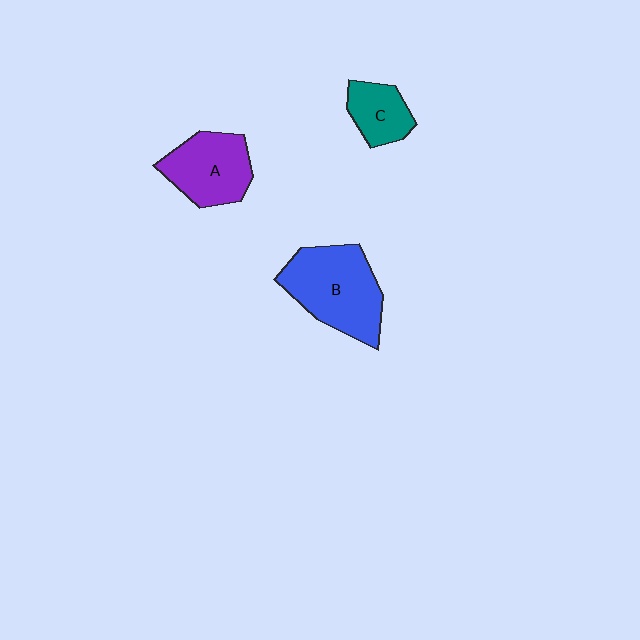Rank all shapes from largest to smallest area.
From largest to smallest: B (blue), A (purple), C (teal).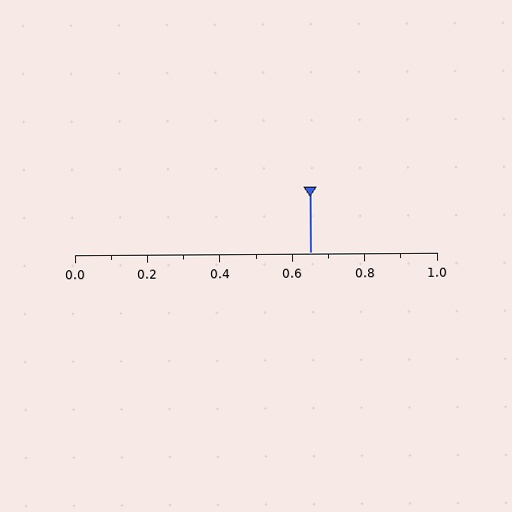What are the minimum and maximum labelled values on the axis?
The axis runs from 0.0 to 1.0.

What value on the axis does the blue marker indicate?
The marker indicates approximately 0.65.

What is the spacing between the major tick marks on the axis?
The major ticks are spaced 0.2 apart.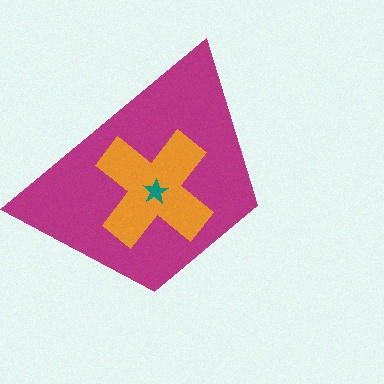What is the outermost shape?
The magenta trapezoid.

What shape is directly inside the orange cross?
The teal star.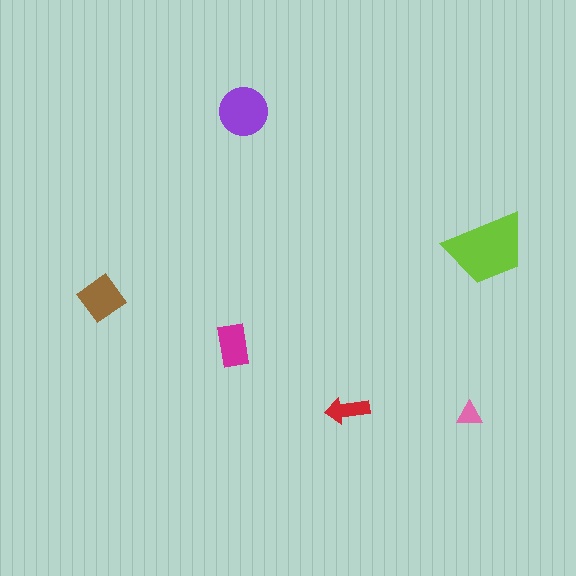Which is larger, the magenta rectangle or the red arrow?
The magenta rectangle.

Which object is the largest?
The lime trapezoid.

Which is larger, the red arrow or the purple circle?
The purple circle.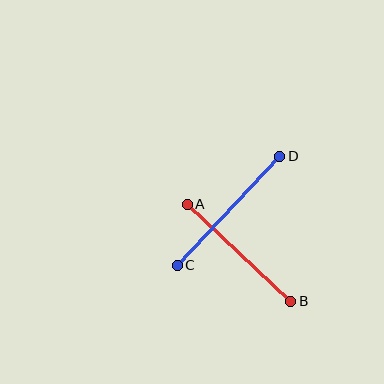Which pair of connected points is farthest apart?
Points C and D are farthest apart.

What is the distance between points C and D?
The distance is approximately 150 pixels.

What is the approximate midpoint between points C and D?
The midpoint is at approximately (228, 211) pixels.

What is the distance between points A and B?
The distance is approximately 142 pixels.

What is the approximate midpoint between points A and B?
The midpoint is at approximately (239, 253) pixels.